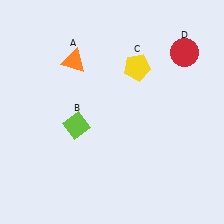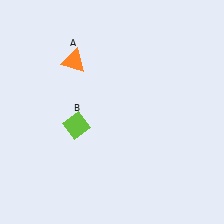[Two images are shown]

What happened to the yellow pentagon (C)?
The yellow pentagon (C) was removed in Image 2. It was in the top-right area of Image 1.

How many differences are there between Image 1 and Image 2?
There are 2 differences between the two images.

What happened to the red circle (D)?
The red circle (D) was removed in Image 2. It was in the top-right area of Image 1.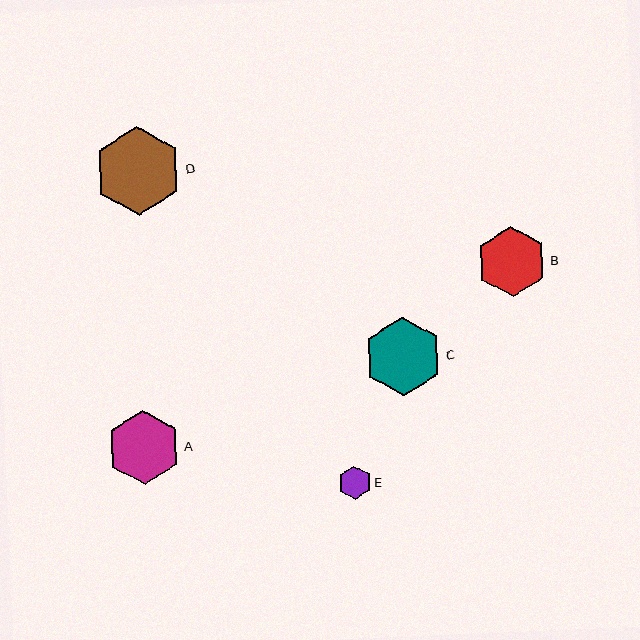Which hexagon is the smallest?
Hexagon E is the smallest with a size of approximately 33 pixels.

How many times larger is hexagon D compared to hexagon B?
Hexagon D is approximately 1.3 times the size of hexagon B.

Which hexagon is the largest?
Hexagon D is the largest with a size of approximately 88 pixels.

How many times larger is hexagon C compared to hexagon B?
Hexagon C is approximately 1.1 times the size of hexagon B.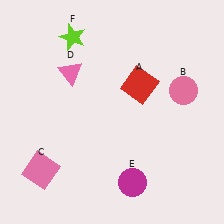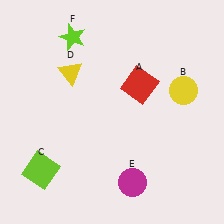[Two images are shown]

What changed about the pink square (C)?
In Image 1, C is pink. In Image 2, it changed to lime.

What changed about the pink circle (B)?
In Image 1, B is pink. In Image 2, it changed to yellow.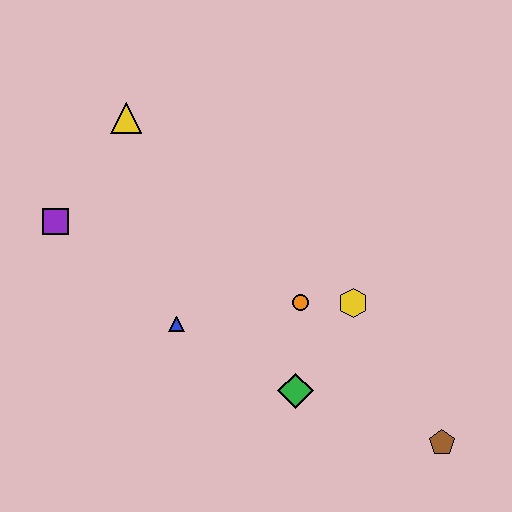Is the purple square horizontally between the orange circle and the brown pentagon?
No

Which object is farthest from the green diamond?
The yellow triangle is farthest from the green diamond.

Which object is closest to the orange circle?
The yellow hexagon is closest to the orange circle.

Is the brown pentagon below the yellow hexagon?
Yes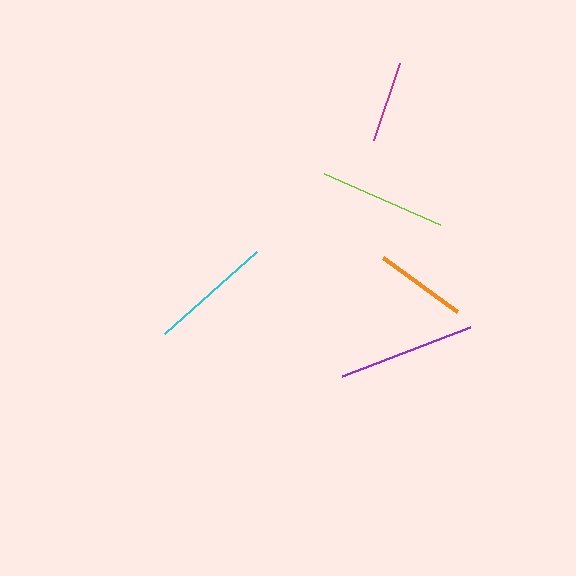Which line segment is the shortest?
The magenta line is the shortest at approximately 81 pixels.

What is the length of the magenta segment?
The magenta segment is approximately 81 pixels long.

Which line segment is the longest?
The purple line is the longest at approximately 136 pixels.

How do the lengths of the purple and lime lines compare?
The purple and lime lines are approximately the same length.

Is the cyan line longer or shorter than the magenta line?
The cyan line is longer than the magenta line.